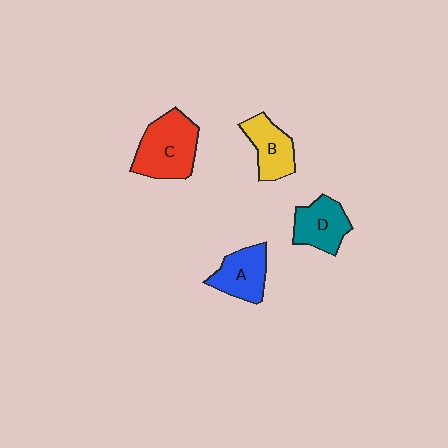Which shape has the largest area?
Shape C (red).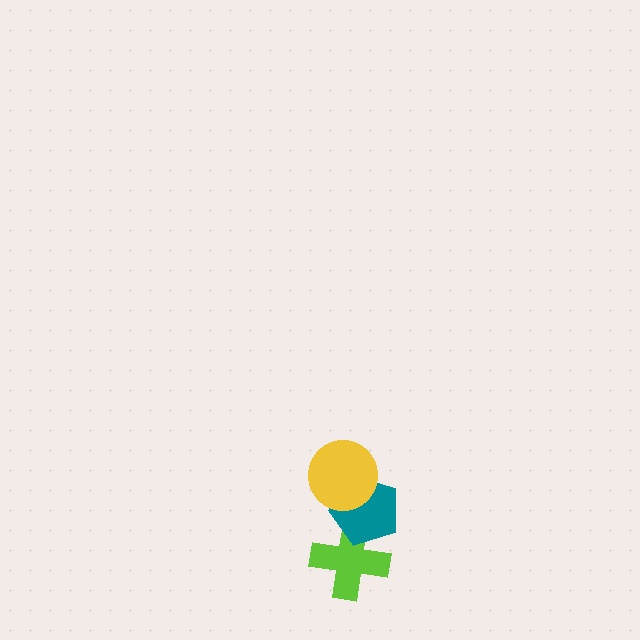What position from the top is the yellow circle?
The yellow circle is 1st from the top.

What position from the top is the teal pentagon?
The teal pentagon is 2nd from the top.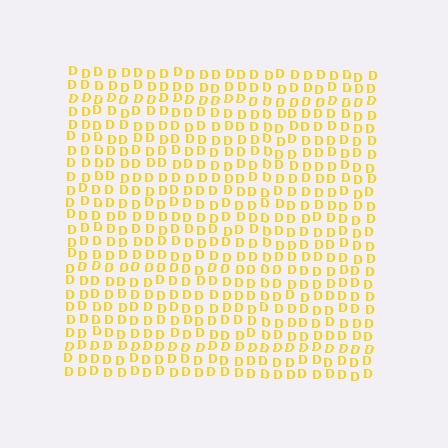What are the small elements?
The small elements are letter D's.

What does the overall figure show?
The overall figure shows a square.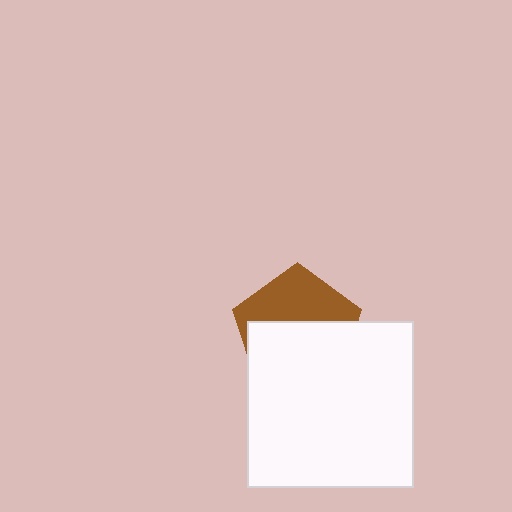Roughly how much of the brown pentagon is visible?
A small part of it is visible (roughly 43%).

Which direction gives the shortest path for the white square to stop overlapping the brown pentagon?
Moving down gives the shortest separation.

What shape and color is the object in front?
The object in front is a white square.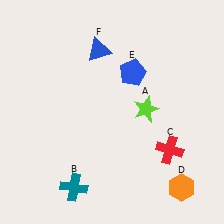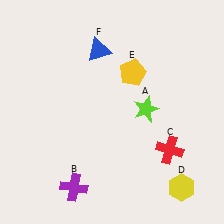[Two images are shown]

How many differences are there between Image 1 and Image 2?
There are 3 differences between the two images.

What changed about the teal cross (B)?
In Image 1, B is teal. In Image 2, it changed to purple.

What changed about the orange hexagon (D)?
In Image 1, D is orange. In Image 2, it changed to yellow.